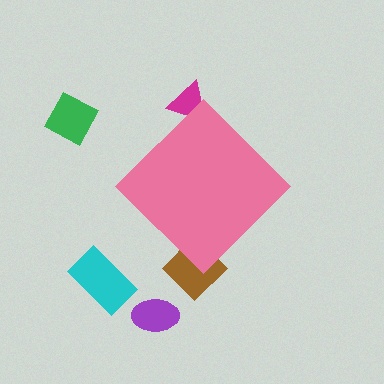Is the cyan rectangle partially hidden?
No, the cyan rectangle is fully visible.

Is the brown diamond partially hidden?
Yes, the brown diamond is partially hidden behind the pink diamond.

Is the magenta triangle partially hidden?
Yes, the magenta triangle is partially hidden behind the pink diamond.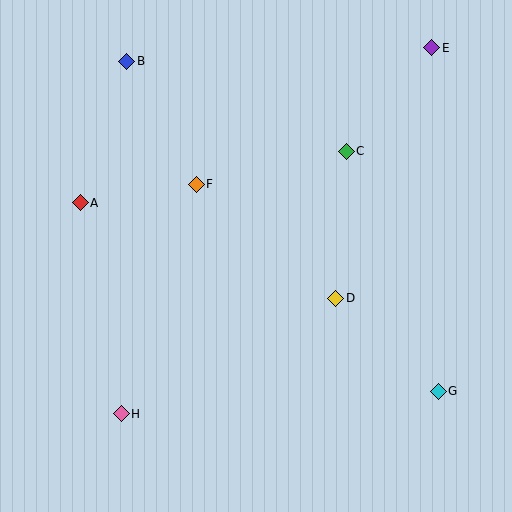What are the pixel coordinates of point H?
Point H is at (121, 414).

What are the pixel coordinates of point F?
Point F is at (196, 184).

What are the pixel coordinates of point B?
Point B is at (127, 61).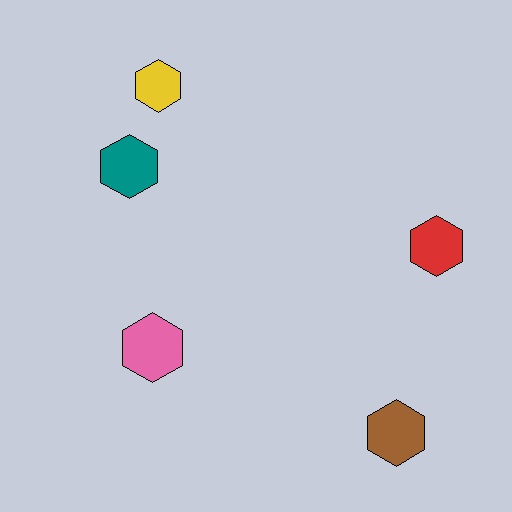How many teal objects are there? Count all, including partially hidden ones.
There is 1 teal object.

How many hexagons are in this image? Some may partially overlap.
There are 5 hexagons.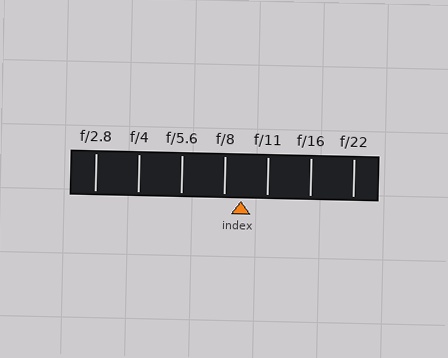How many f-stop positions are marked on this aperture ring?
There are 7 f-stop positions marked.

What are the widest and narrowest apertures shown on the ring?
The widest aperture shown is f/2.8 and the narrowest is f/22.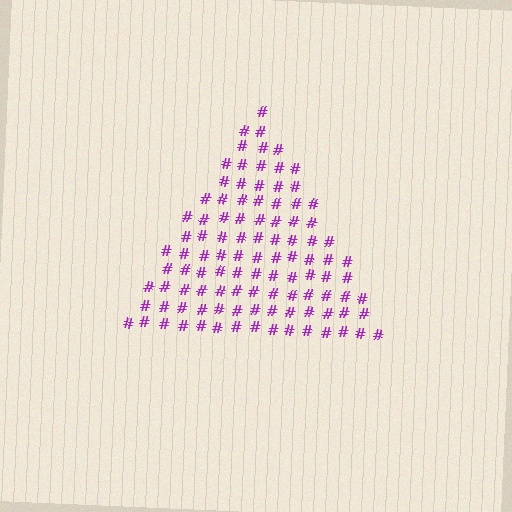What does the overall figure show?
The overall figure shows a triangle.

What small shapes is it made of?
It is made of small hash symbols.